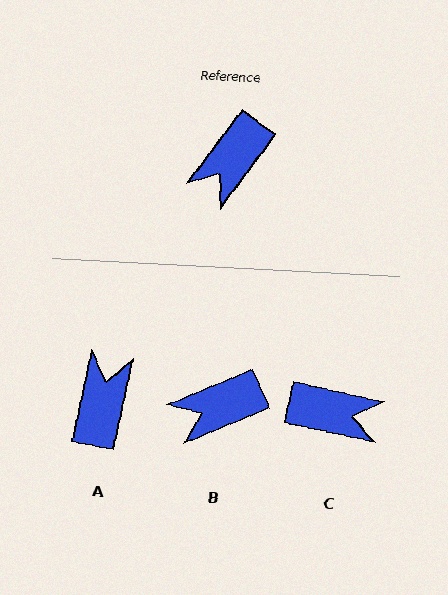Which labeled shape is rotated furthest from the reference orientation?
A, about 155 degrees away.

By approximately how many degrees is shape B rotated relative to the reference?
Approximately 30 degrees clockwise.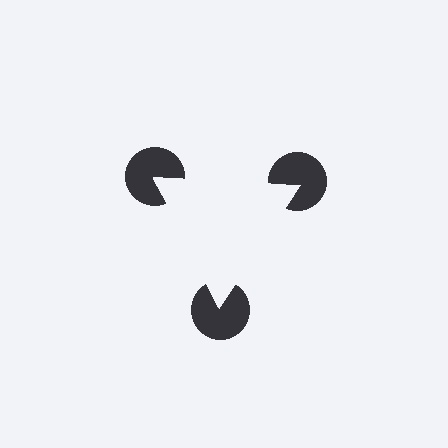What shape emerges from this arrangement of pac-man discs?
An illusory triangle — its edges are inferred from the aligned wedge cuts in the pac-man discs, not physically drawn.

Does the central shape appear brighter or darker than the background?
It typically appears slightly brighter than the background, even though no actual brightness change is drawn.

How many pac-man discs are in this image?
There are 3 — one at each vertex of the illusory triangle.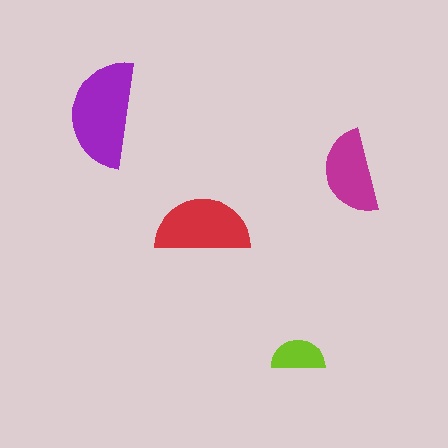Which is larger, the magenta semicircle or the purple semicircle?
The purple one.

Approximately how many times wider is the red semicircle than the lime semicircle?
About 2 times wider.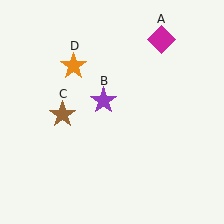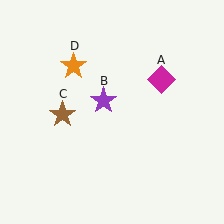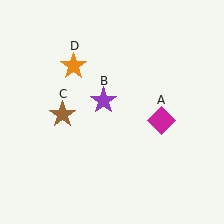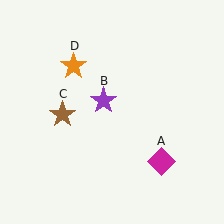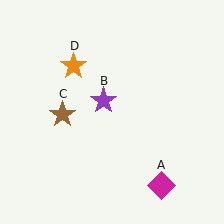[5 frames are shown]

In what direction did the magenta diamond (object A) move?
The magenta diamond (object A) moved down.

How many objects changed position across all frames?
1 object changed position: magenta diamond (object A).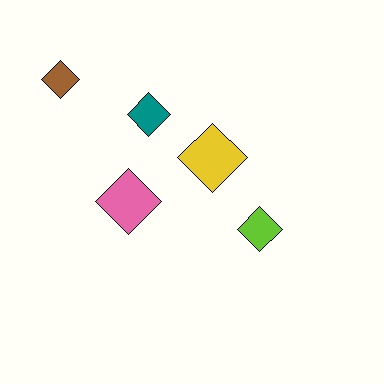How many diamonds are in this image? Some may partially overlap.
There are 5 diamonds.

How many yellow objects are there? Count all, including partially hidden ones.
There is 1 yellow object.